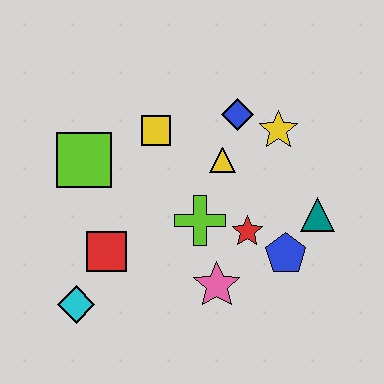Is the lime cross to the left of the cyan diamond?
No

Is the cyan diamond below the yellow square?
Yes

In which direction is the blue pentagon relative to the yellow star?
The blue pentagon is below the yellow star.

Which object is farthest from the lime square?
The teal triangle is farthest from the lime square.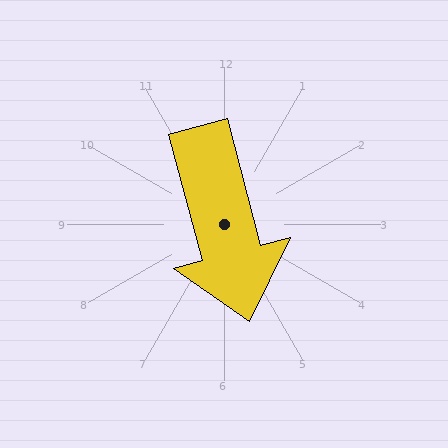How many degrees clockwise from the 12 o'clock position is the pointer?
Approximately 165 degrees.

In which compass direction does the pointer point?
South.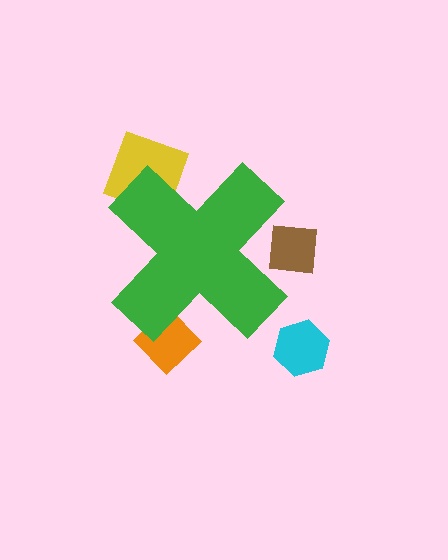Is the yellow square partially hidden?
Yes, the yellow square is partially hidden behind the green cross.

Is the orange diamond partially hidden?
Yes, the orange diamond is partially hidden behind the green cross.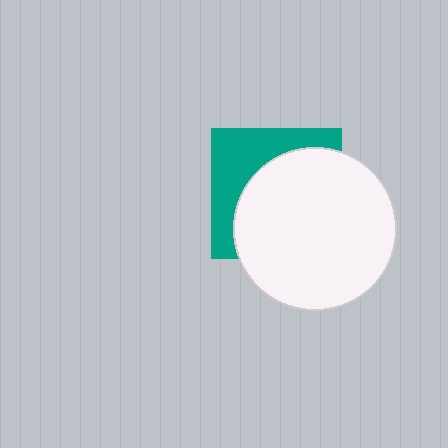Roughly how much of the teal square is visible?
A small part of it is visible (roughly 38%).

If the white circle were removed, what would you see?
You would see the complete teal square.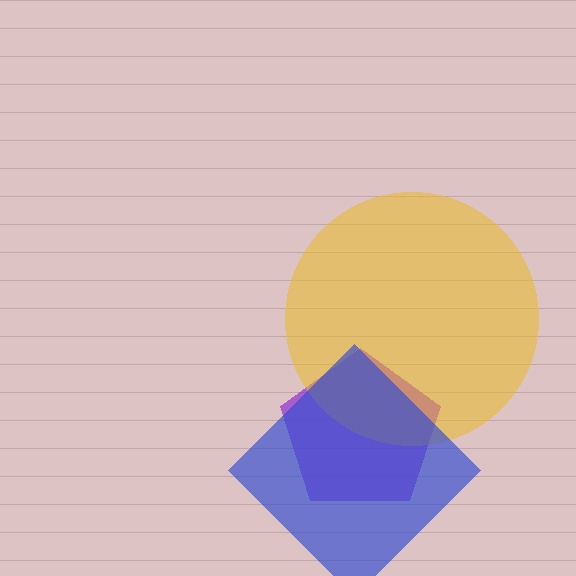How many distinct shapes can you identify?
There are 3 distinct shapes: a purple pentagon, a yellow circle, a blue diamond.